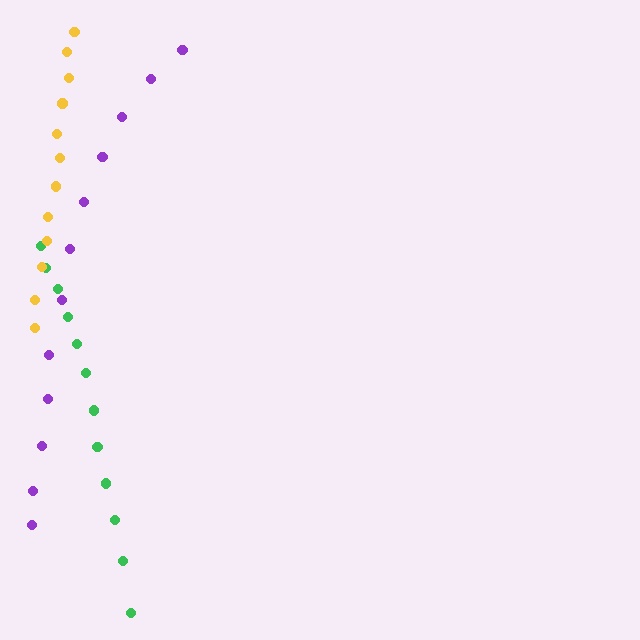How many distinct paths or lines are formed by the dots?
There are 3 distinct paths.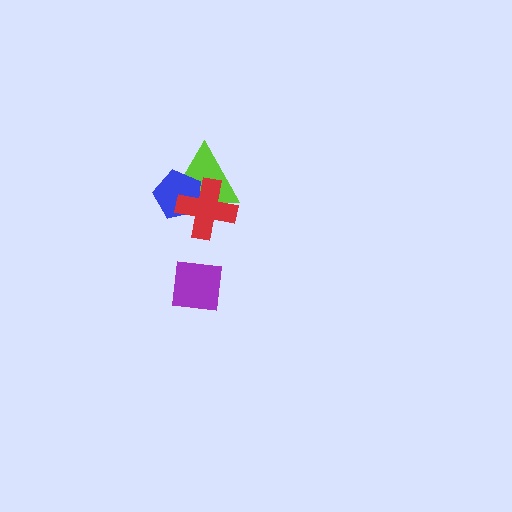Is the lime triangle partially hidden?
Yes, it is partially covered by another shape.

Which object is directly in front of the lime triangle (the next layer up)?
The blue pentagon is directly in front of the lime triangle.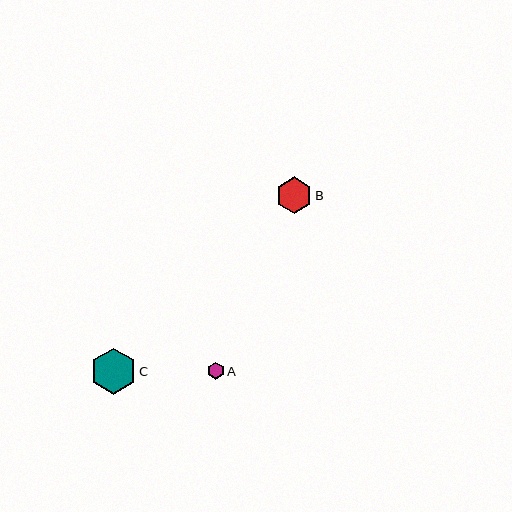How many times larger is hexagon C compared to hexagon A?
Hexagon C is approximately 2.7 times the size of hexagon A.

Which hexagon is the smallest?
Hexagon A is the smallest with a size of approximately 17 pixels.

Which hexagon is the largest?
Hexagon C is the largest with a size of approximately 46 pixels.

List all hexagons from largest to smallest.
From largest to smallest: C, B, A.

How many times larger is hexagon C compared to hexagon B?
Hexagon C is approximately 1.3 times the size of hexagon B.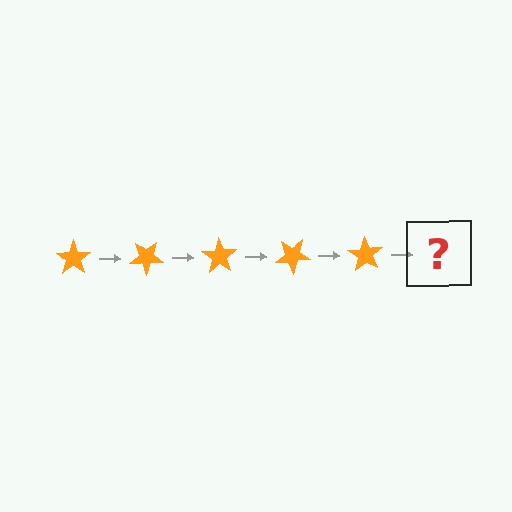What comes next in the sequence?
The next element should be an orange star rotated 175 degrees.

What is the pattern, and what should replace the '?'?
The pattern is that the star rotates 35 degrees each step. The '?' should be an orange star rotated 175 degrees.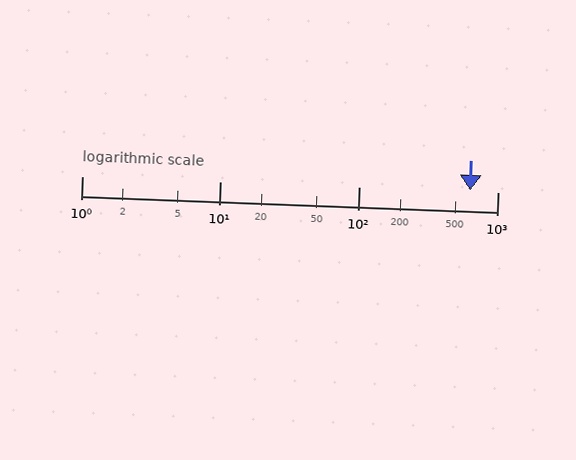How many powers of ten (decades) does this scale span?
The scale spans 3 decades, from 1 to 1000.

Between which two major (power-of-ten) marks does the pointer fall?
The pointer is between 100 and 1000.